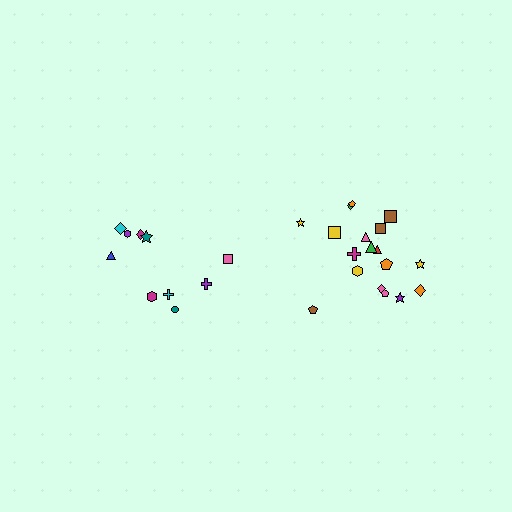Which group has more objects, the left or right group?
The right group.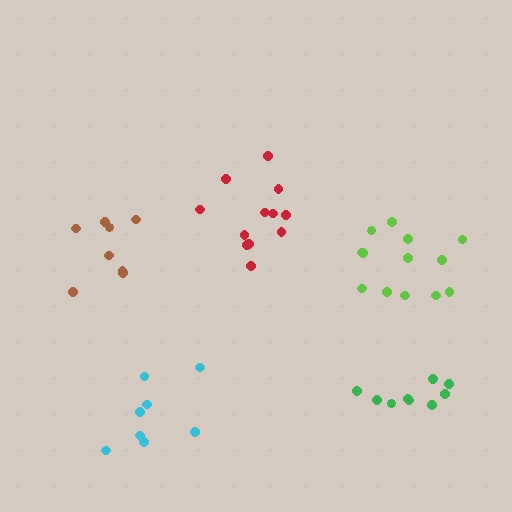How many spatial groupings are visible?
There are 5 spatial groupings.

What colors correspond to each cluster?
The clusters are colored: red, brown, cyan, green, lime.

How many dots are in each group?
Group 1: 12 dots, Group 2: 8 dots, Group 3: 8 dots, Group 4: 9 dots, Group 5: 13 dots (50 total).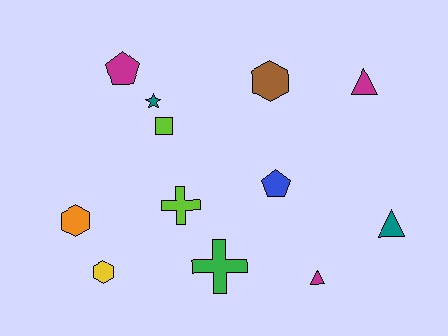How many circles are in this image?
There are no circles.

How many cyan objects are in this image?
There are no cyan objects.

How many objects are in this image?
There are 12 objects.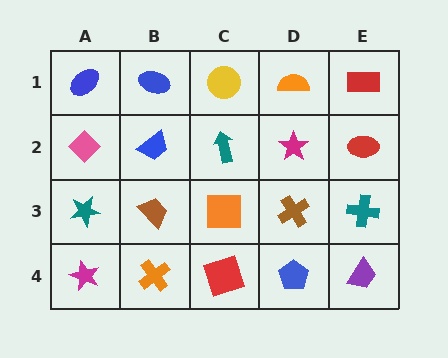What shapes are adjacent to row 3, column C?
A teal arrow (row 2, column C), a red square (row 4, column C), a brown trapezoid (row 3, column B), a brown cross (row 3, column D).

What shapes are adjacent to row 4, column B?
A brown trapezoid (row 3, column B), a magenta star (row 4, column A), a red square (row 4, column C).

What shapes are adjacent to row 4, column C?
An orange square (row 3, column C), an orange cross (row 4, column B), a blue pentagon (row 4, column D).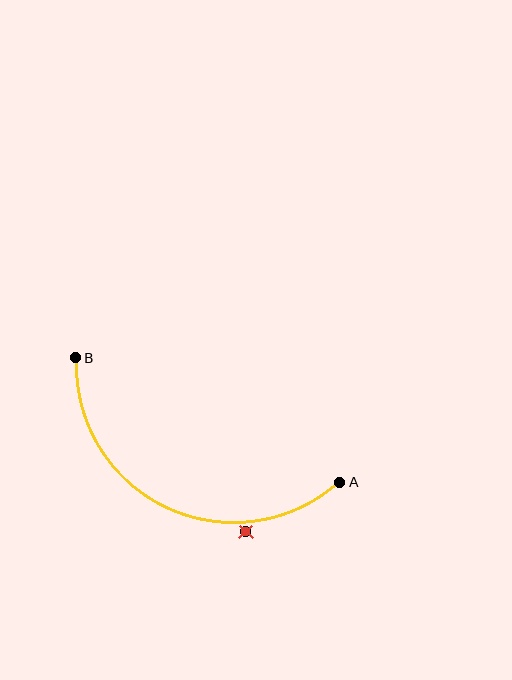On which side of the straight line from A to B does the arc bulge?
The arc bulges below the straight line connecting A and B.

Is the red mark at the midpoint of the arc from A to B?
No — the red mark does not lie on the arc at all. It sits slightly outside the curve.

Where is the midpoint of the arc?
The arc midpoint is the point on the curve farthest from the straight line joining A and B. It sits below that line.